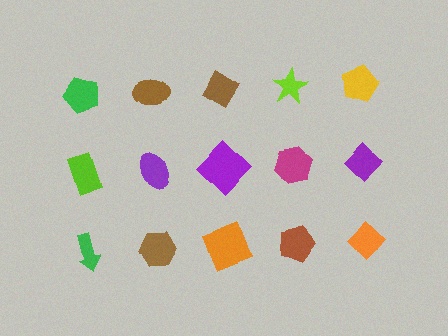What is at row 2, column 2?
A purple ellipse.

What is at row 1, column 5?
A yellow pentagon.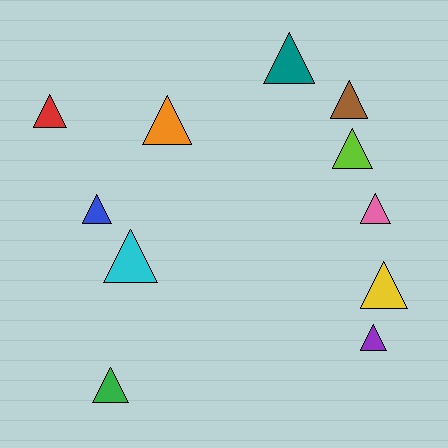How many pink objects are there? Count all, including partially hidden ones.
There is 1 pink object.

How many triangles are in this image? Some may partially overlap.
There are 11 triangles.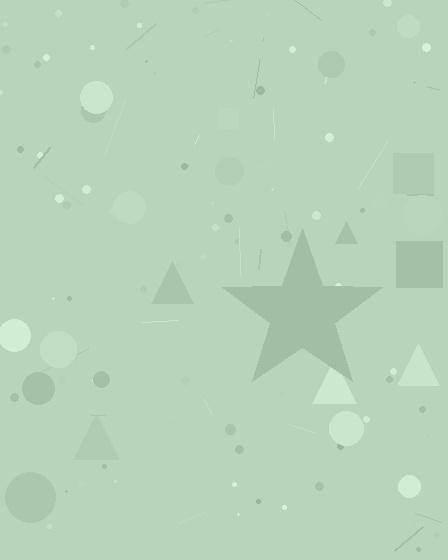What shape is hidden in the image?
A star is hidden in the image.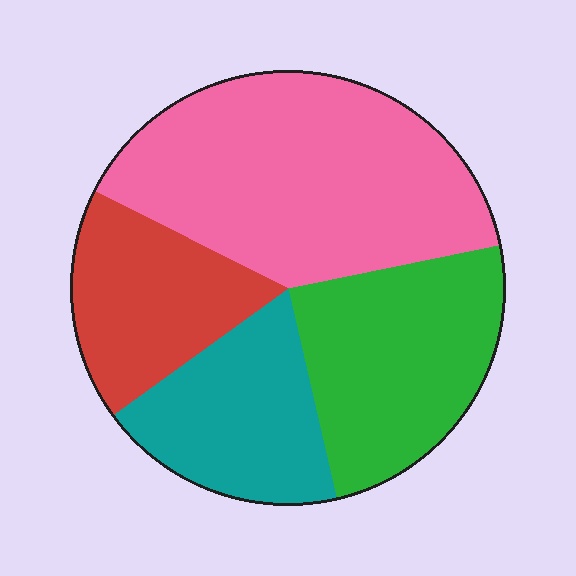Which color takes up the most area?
Pink, at roughly 40%.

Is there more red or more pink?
Pink.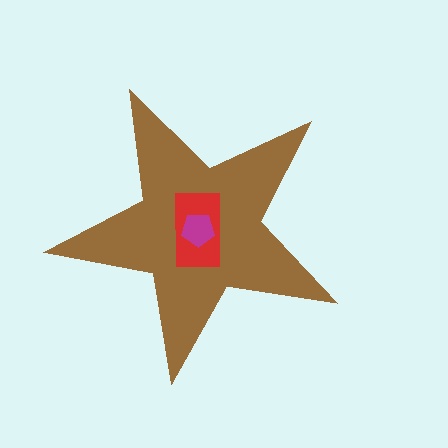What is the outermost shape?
The brown star.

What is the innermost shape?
The magenta pentagon.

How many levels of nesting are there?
3.